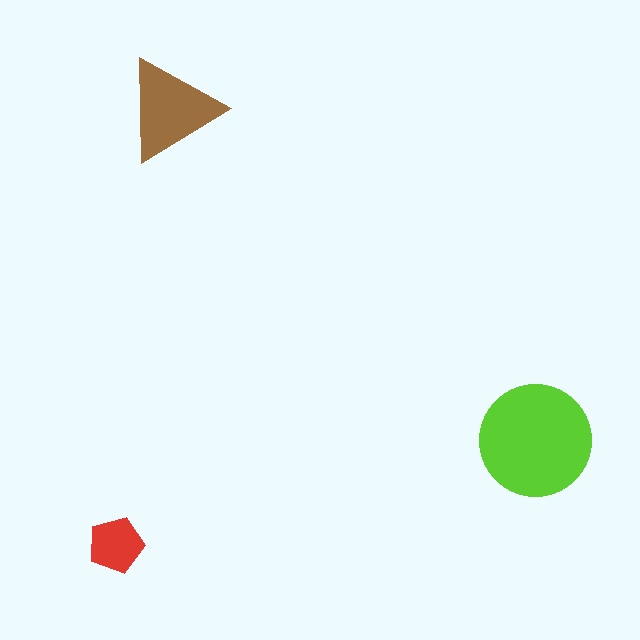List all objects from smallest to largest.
The red pentagon, the brown triangle, the lime circle.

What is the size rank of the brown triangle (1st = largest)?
2nd.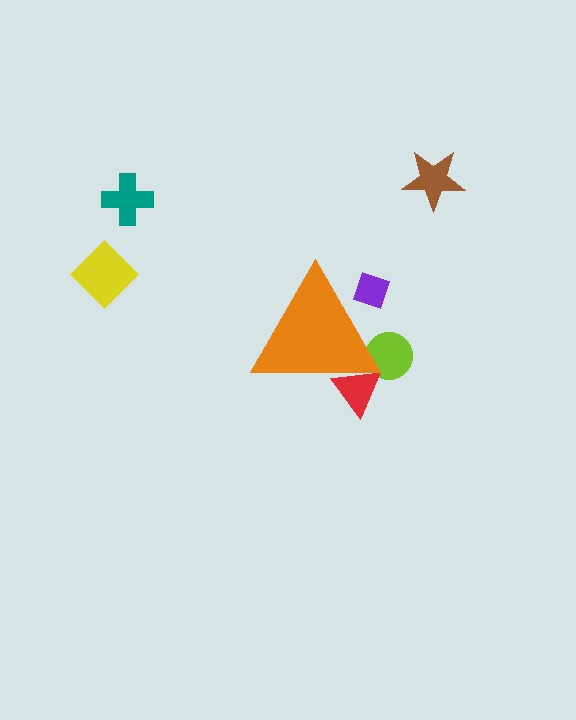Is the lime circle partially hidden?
Yes, the lime circle is partially hidden behind the orange triangle.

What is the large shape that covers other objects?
An orange triangle.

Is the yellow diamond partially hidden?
No, the yellow diamond is fully visible.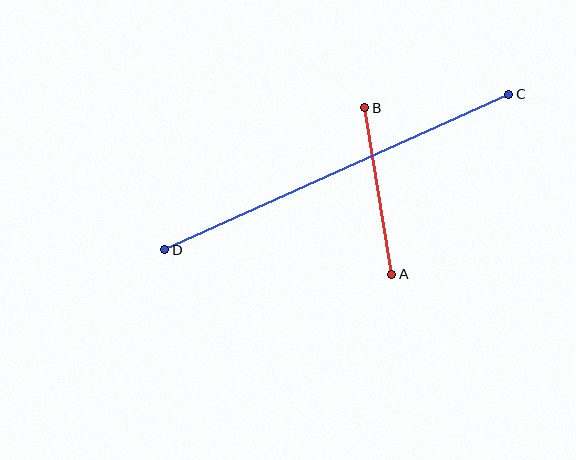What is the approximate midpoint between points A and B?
The midpoint is at approximately (378, 191) pixels.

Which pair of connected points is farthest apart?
Points C and D are farthest apart.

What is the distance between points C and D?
The distance is approximately 377 pixels.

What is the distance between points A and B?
The distance is approximately 168 pixels.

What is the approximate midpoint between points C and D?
The midpoint is at approximately (337, 172) pixels.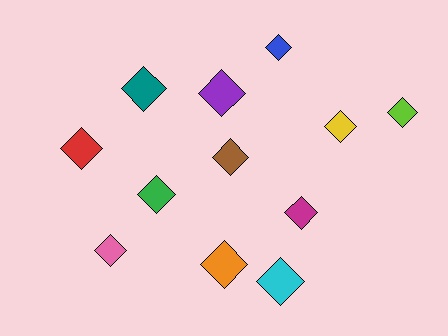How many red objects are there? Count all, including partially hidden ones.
There is 1 red object.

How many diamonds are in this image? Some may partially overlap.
There are 12 diamonds.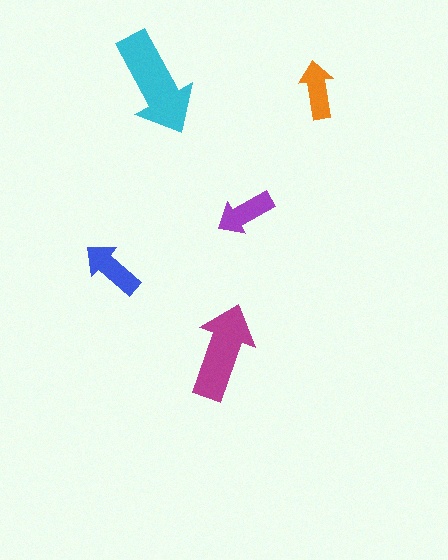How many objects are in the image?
There are 5 objects in the image.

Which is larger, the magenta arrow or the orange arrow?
The magenta one.